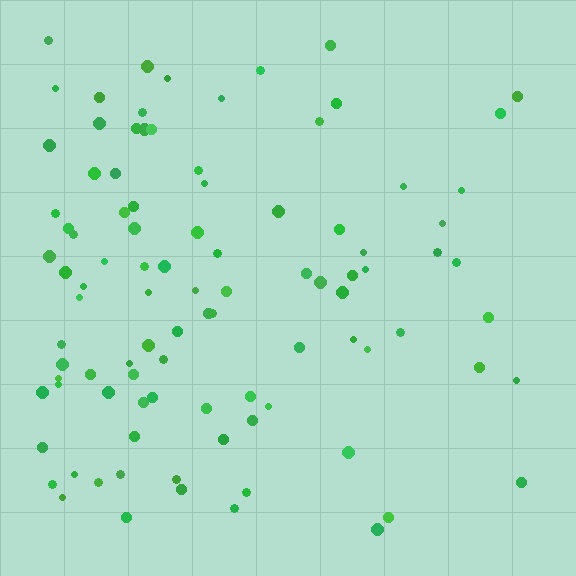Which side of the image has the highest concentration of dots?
The left.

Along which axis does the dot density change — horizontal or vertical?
Horizontal.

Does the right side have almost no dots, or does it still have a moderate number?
Still a moderate number, just noticeably fewer than the left.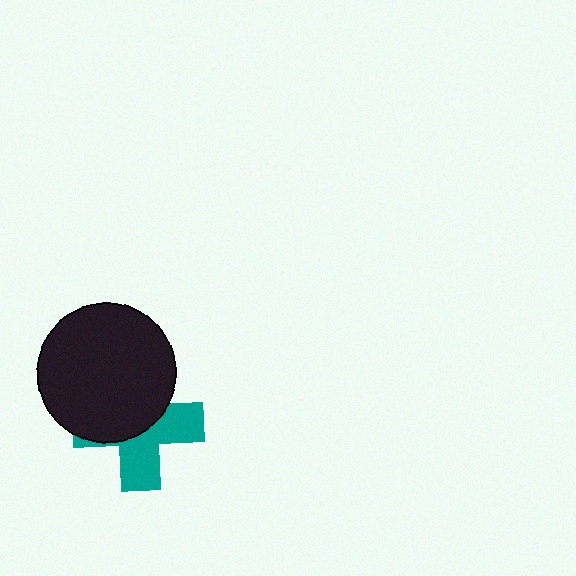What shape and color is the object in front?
The object in front is a black circle.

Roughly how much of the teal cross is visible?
About half of it is visible (roughly 47%).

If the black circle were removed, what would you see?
You would see the complete teal cross.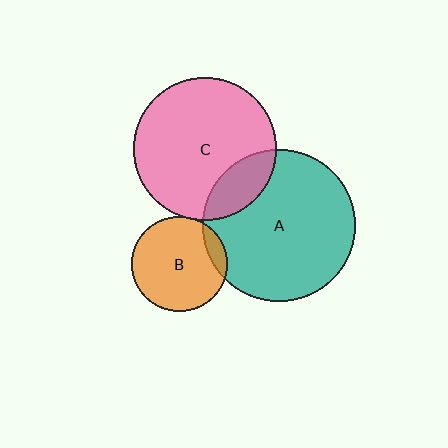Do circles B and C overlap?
Yes.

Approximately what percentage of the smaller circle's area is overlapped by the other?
Approximately 5%.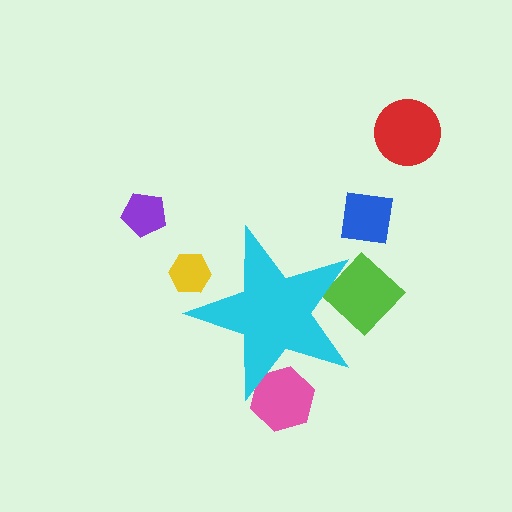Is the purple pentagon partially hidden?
No, the purple pentagon is fully visible.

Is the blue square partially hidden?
No, the blue square is fully visible.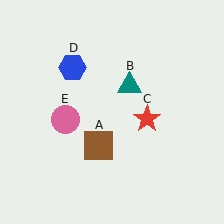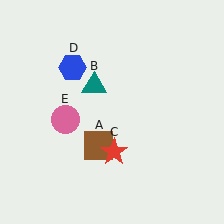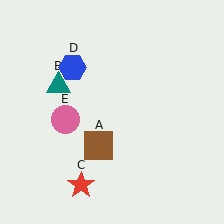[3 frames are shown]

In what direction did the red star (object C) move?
The red star (object C) moved down and to the left.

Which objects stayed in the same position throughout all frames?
Brown square (object A) and blue hexagon (object D) and pink circle (object E) remained stationary.